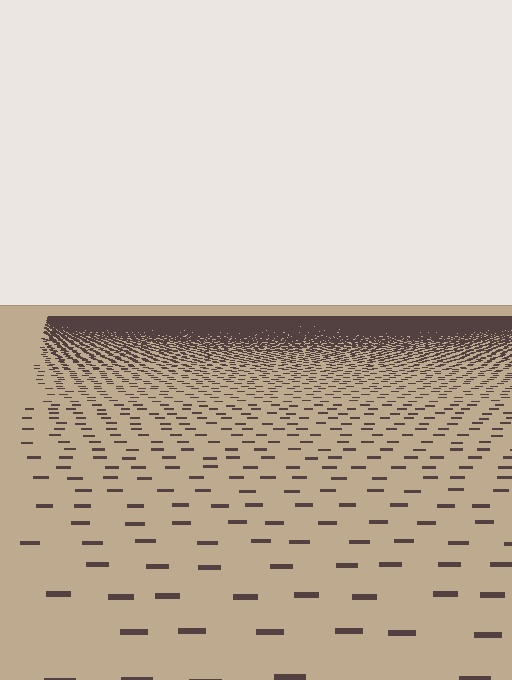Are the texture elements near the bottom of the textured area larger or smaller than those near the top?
Larger. Near the bottom, elements are closer to the viewer and appear at a bigger on-screen size.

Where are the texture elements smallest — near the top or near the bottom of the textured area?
Near the top.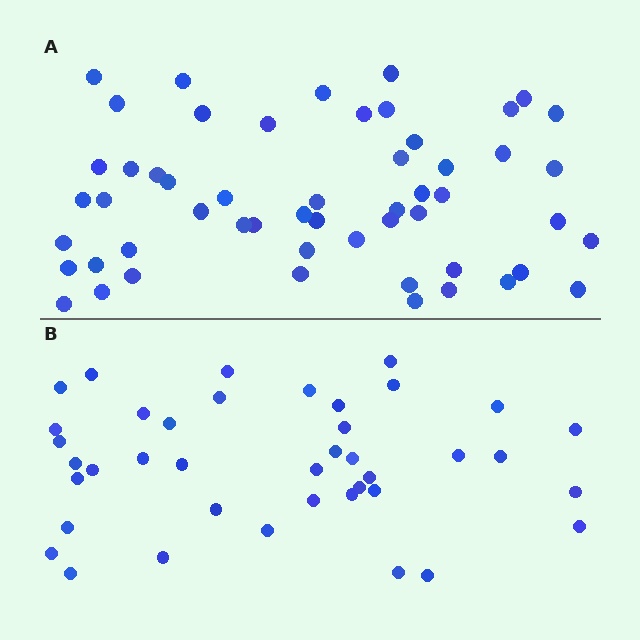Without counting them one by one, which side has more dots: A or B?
Region A (the top region) has more dots.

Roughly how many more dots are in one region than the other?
Region A has approximately 15 more dots than region B.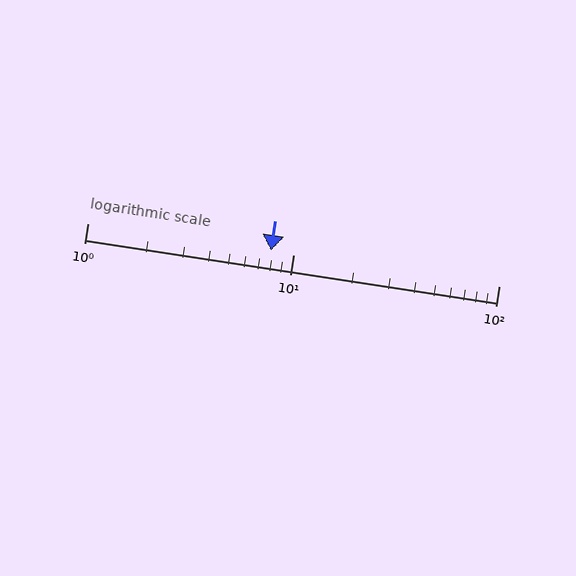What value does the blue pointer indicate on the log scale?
The pointer indicates approximately 7.8.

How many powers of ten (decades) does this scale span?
The scale spans 2 decades, from 1 to 100.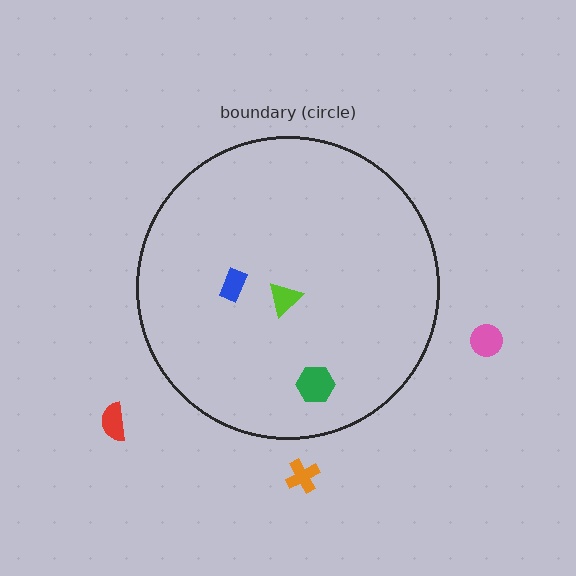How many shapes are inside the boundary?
3 inside, 3 outside.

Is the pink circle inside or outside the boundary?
Outside.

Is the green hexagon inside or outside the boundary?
Inside.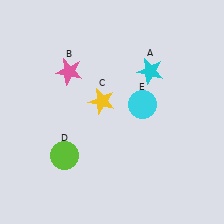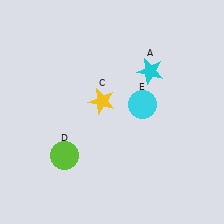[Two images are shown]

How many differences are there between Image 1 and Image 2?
There is 1 difference between the two images.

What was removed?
The pink star (B) was removed in Image 2.